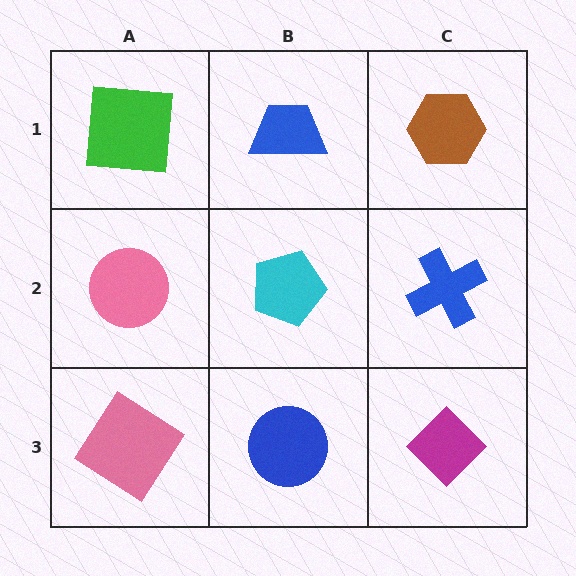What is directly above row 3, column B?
A cyan pentagon.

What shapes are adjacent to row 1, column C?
A blue cross (row 2, column C), a blue trapezoid (row 1, column B).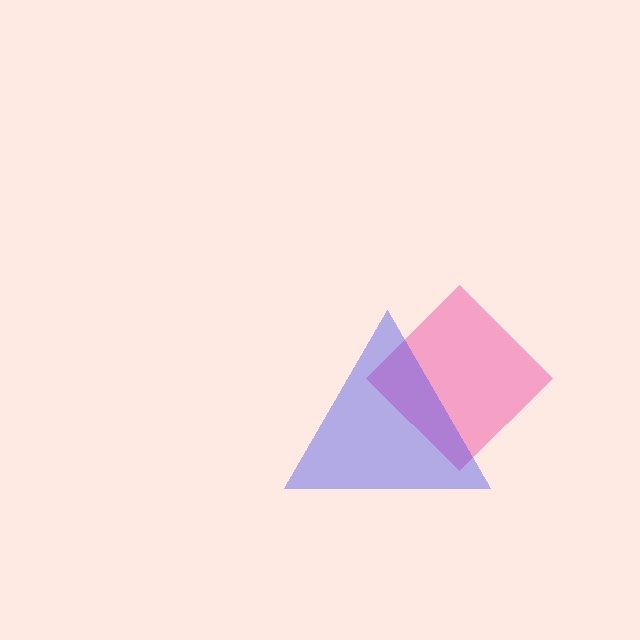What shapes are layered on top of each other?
The layered shapes are: a pink diamond, a blue triangle.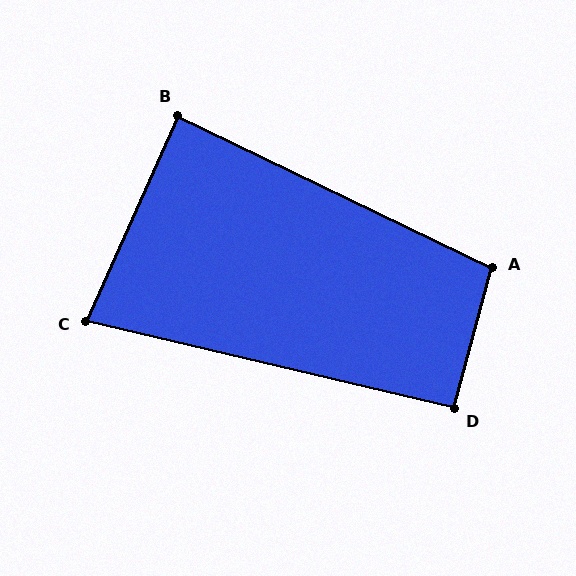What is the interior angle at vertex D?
Approximately 92 degrees (approximately right).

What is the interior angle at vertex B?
Approximately 88 degrees (approximately right).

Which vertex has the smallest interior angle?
C, at approximately 79 degrees.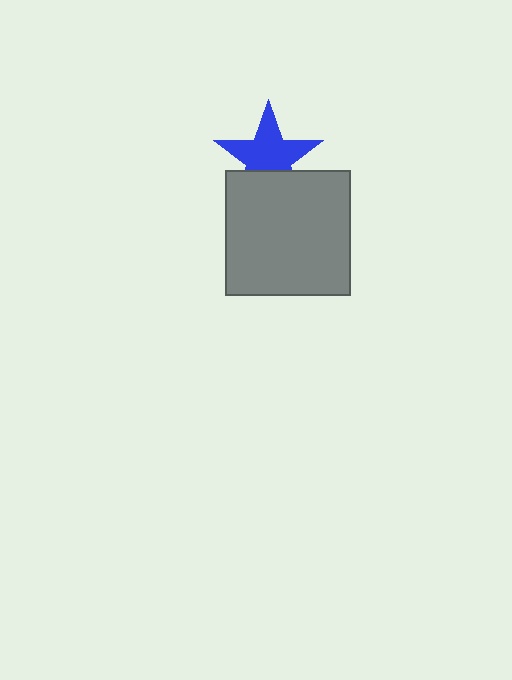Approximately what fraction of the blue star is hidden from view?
Roughly 31% of the blue star is hidden behind the gray square.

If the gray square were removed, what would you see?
You would see the complete blue star.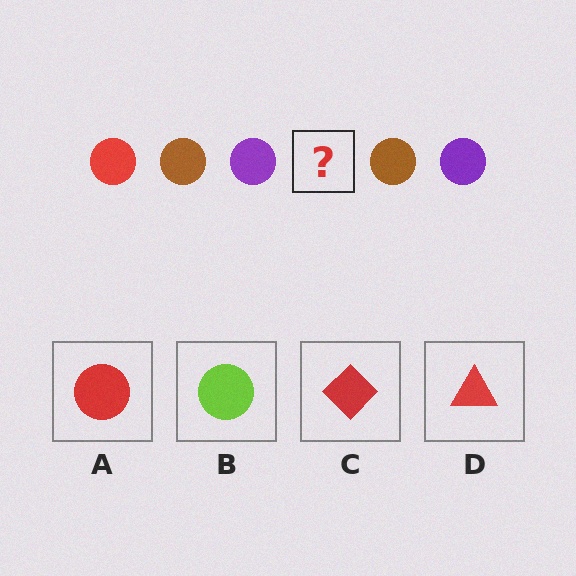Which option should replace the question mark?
Option A.